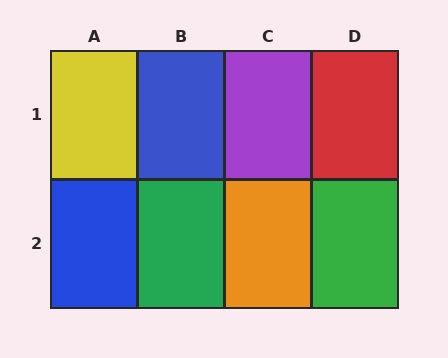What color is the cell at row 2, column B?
Green.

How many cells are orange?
1 cell is orange.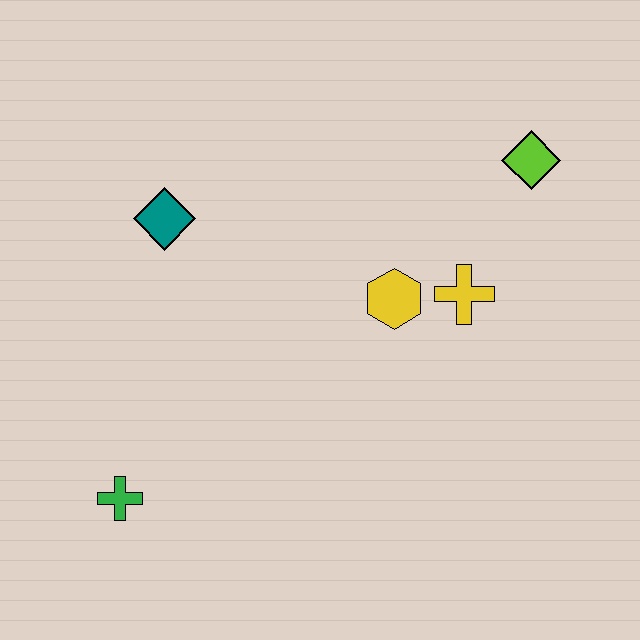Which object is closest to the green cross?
The teal diamond is closest to the green cross.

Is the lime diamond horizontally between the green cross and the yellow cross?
No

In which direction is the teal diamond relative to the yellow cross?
The teal diamond is to the left of the yellow cross.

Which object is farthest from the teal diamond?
The lime diamond is farthest from the teal diamond.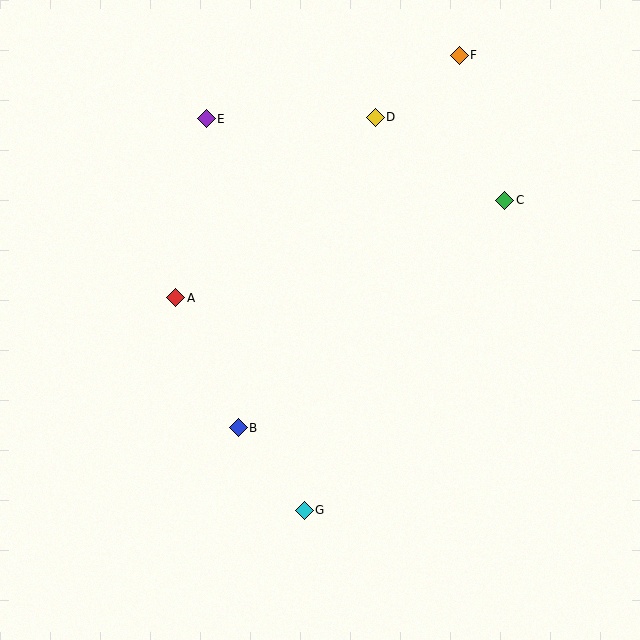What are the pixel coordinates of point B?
Point B is at (238, 428).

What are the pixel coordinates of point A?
Point A is at (176, 298).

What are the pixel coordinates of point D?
Point D is at (375, 117).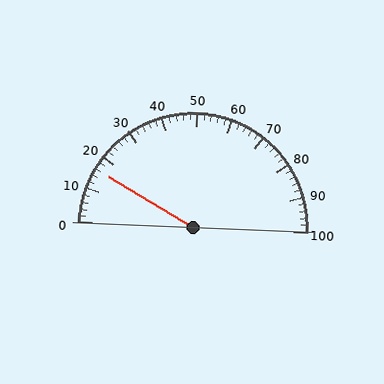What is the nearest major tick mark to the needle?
The nearest major tick mark is 20.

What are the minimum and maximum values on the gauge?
The gauge ranges from 0 to 100.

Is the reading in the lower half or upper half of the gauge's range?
The reading is in the lower half of the range (0 to 100).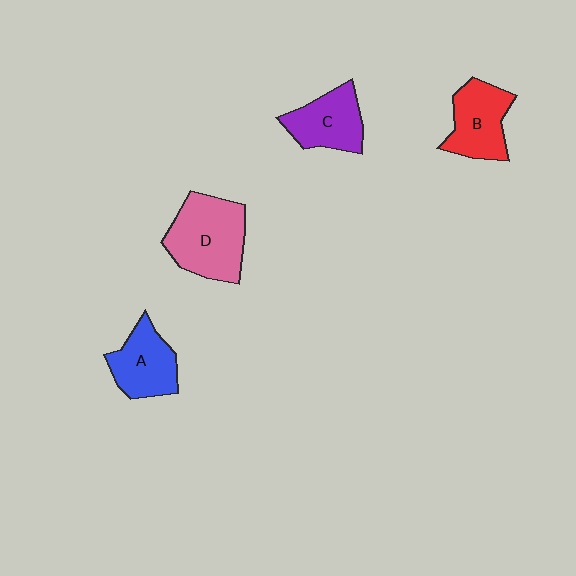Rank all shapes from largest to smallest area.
From largest to smallest: D (pink), B (red), A (blue), C (purple).